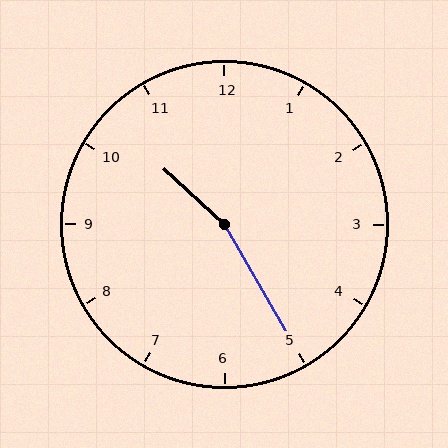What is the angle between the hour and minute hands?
Approximately 162 degrees.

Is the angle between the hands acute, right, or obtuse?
It is obtuse.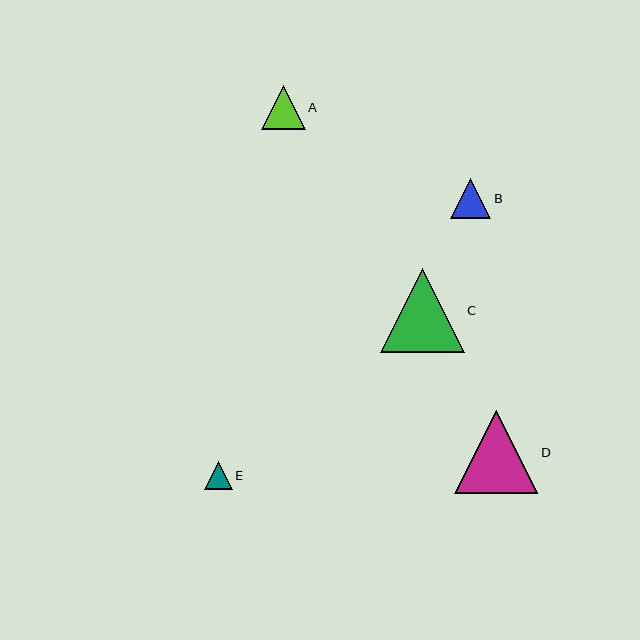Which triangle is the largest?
Triangle C is the largest with a size of approximately 84 pixels.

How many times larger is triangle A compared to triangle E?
Triangle A is approximately 1.6 times the size of triangle E.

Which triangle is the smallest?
Triangle E is the smallest with a size of approximately 28 pixels.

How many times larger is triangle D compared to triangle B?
Triangle D is approximately 2.1 times the size of triangle B.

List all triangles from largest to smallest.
From largest to smallest: C, D, A, B, E.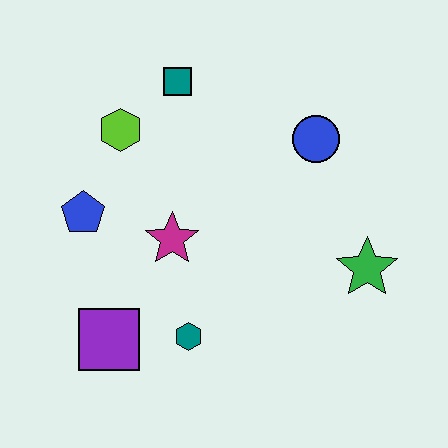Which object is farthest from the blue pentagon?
The green star is farthest from the blue pentagon.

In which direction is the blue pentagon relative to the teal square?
The blue pentagon is below the teal square.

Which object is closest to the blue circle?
The green star is closest to the blue circle.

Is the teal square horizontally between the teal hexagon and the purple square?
Yes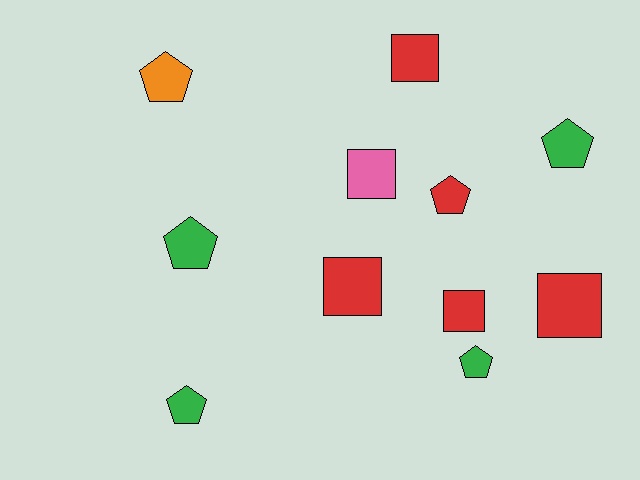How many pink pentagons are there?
There are no pink pentagons.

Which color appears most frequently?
Red, with 5 objects.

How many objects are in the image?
There are 11 objects.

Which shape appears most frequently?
Pentagon, with 6 objects.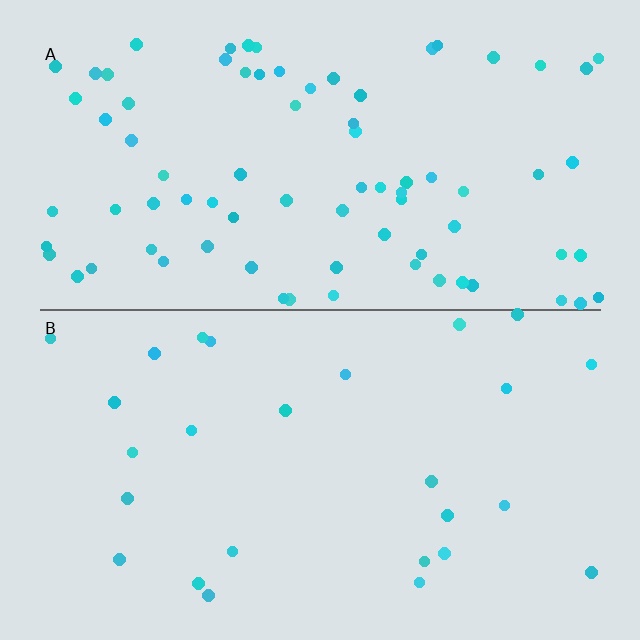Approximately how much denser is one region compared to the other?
Approximately 3.0× — region A over region B.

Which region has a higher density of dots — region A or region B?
A (the top).